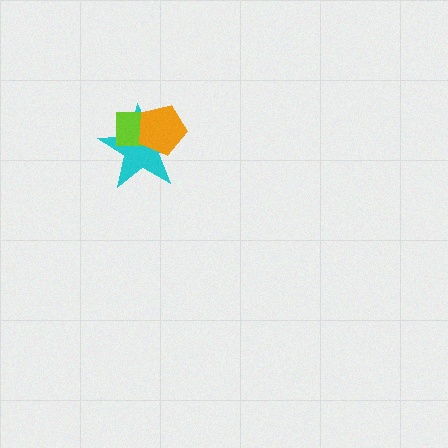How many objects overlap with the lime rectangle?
2 objects overlap with the lime rectangle.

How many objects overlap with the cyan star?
2 objects overlap with the cyan star.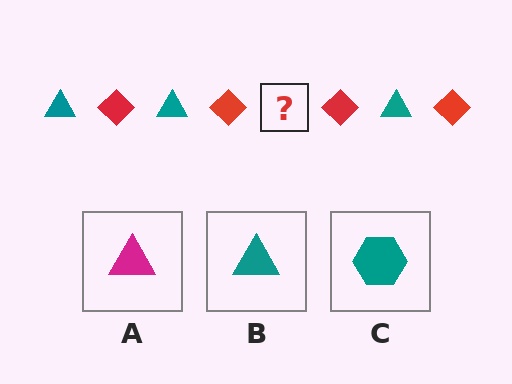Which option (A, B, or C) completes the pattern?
B.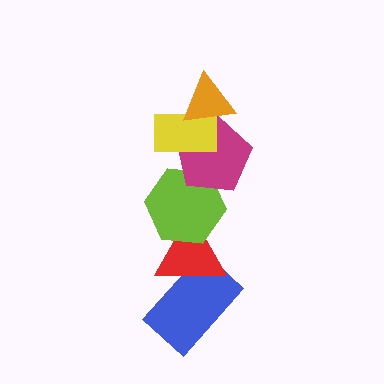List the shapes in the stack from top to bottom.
From top to bottom: the orange triangle, the yellow rectangle, the magenta pentagon, the lime hexagon, the red triangle, the blue rectangle.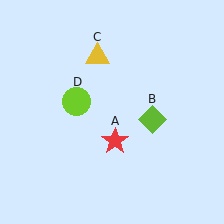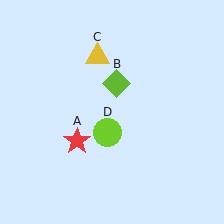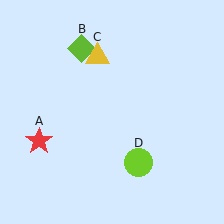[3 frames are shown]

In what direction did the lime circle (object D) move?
The lime circle (object D) moved down and to the right.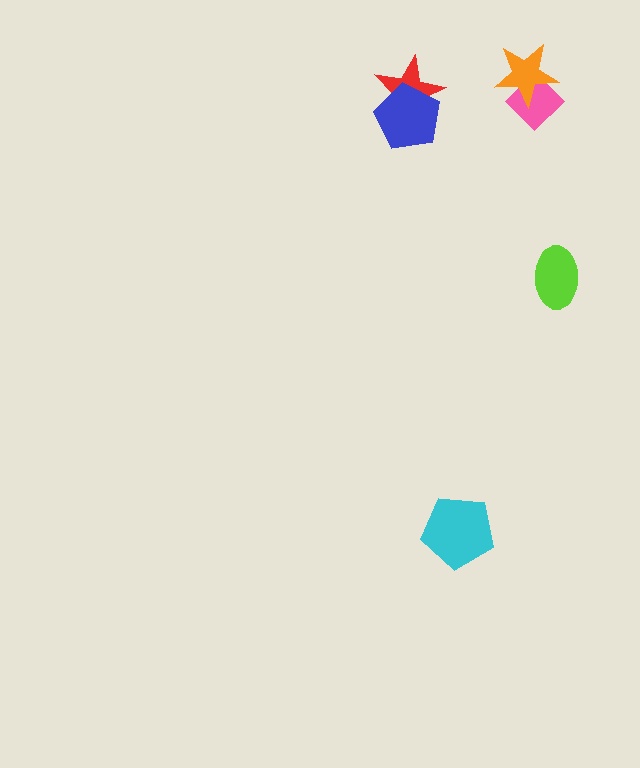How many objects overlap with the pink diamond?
1 object overlaps with the pink diamond.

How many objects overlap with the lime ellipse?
0 objects overlap with the lime ellipse.